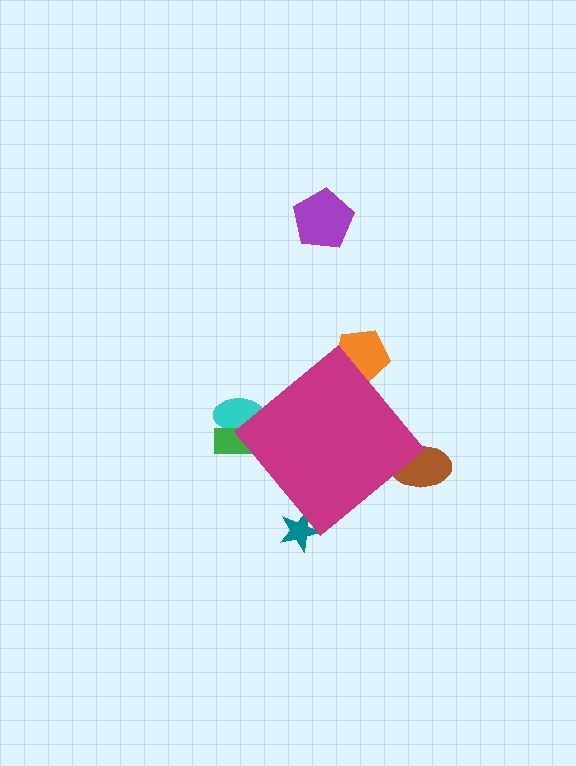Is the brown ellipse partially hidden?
Yes, the brown ellipse is partially hidden behind the magenta diamond.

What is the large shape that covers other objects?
A magenta diamond.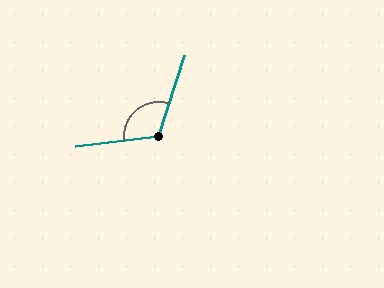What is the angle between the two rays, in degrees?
Approximately 114 degrees.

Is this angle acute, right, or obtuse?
It is obtuse.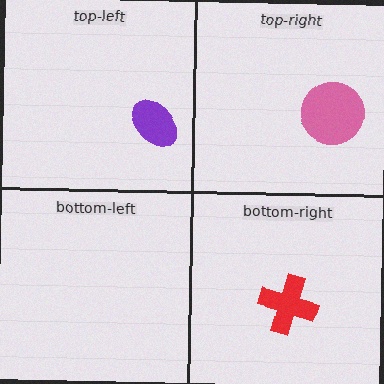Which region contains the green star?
The top-right region.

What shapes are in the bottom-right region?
The red cross.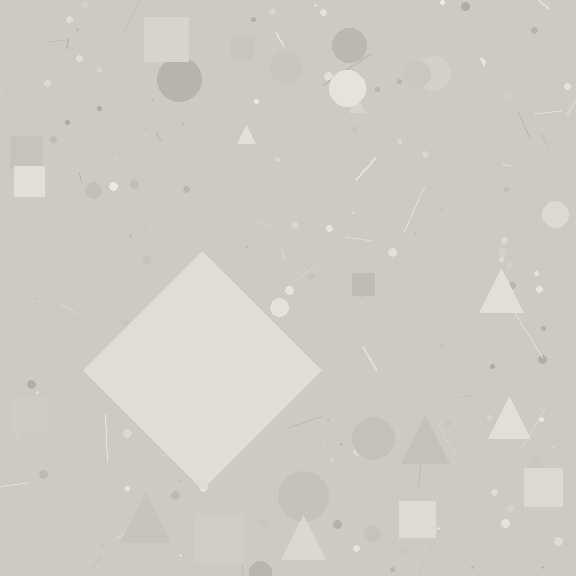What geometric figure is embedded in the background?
A diamond is embedded in the background.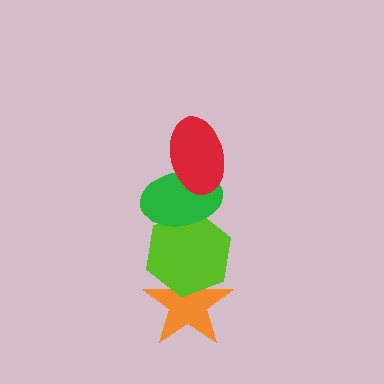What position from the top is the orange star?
The orange star is 4th from the top.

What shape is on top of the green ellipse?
The red ellipse is on top of the green ellipse.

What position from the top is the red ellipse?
The red ellipse is 1st from the top.